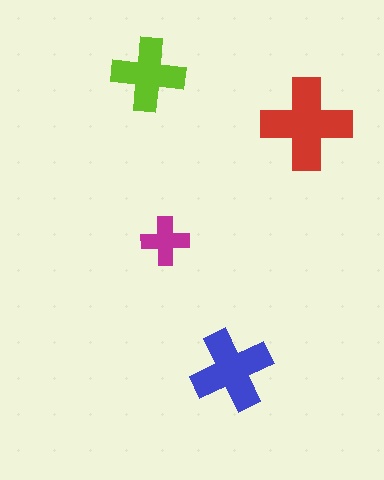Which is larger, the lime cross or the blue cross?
The blue one.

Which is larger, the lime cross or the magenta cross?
The lime one.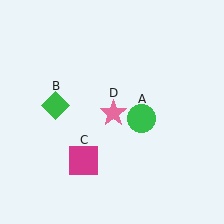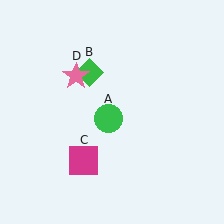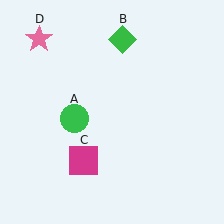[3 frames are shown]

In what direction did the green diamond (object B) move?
The green diamond (object B) moved up and to the right.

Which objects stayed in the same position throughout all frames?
Magenta square (object C) remained stationary.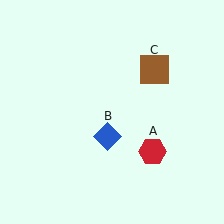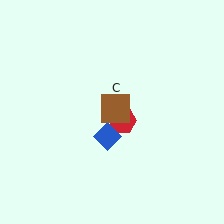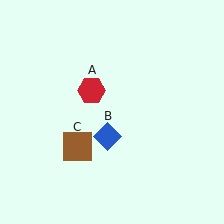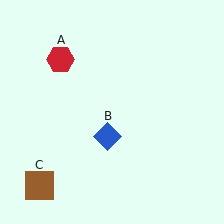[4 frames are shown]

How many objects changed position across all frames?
2 objects changed position: red hexagon (object A), brown square (object C).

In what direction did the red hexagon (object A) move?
The red hexagon (object A) moved up and to the left.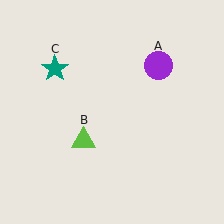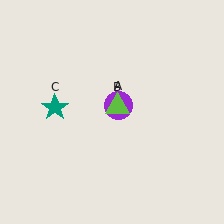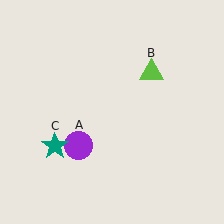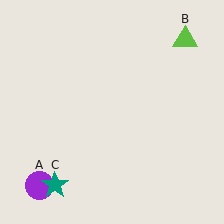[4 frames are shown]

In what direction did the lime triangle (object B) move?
The lime triangle (object B) moved up and to the right.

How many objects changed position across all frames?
3 objects changed position: purple circle (object A), lime triangle (object B), teal star (object C).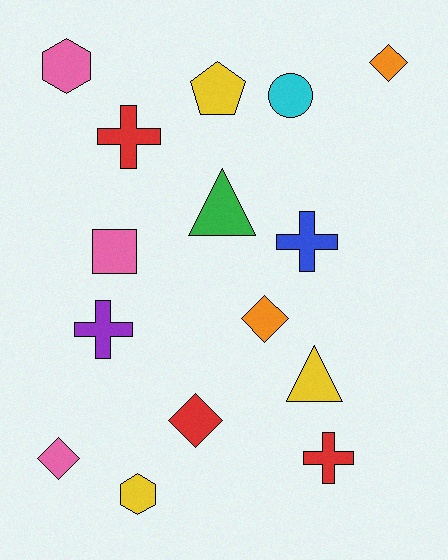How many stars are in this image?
There are no stars.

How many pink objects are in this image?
There are 3 pink objects.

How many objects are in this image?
There are 15 objects.